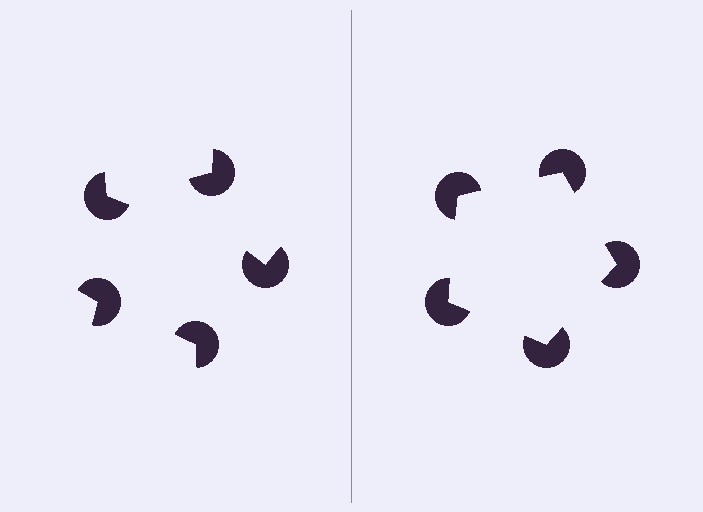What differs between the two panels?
The pac-man discs are positioned identically on both sides; only the wedge orientations differ. On the right they align to a pentagon; on the left they are misaligned.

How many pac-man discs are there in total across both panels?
10 — 5 on each side.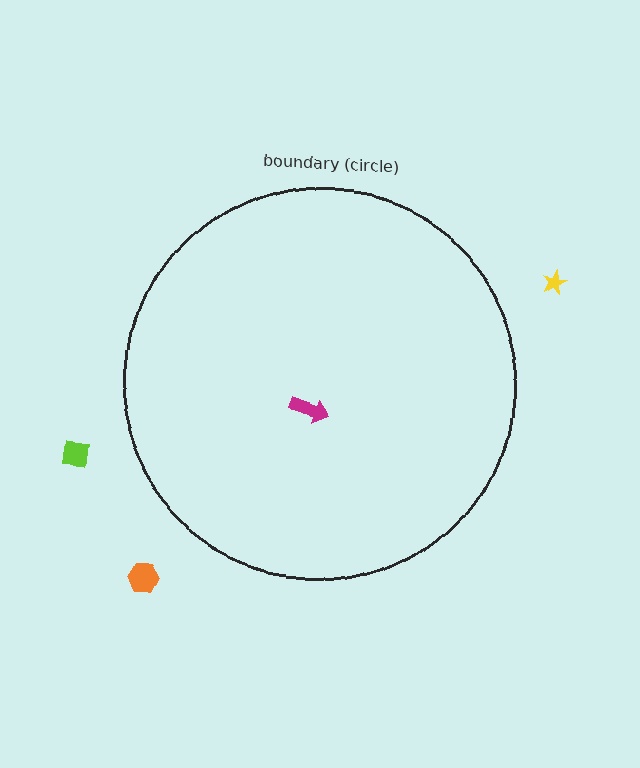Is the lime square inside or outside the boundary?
Outside.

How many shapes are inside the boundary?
1 inside, 3 outside.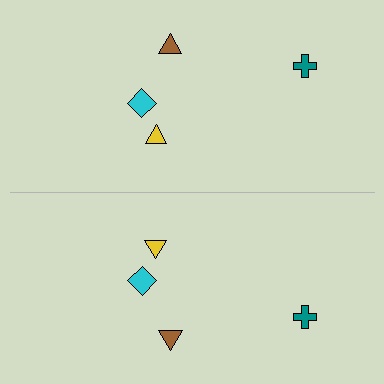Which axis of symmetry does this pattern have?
The pattern has a horizontal axis of symmetry running through the center of the image.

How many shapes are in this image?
There are 8 shapes in this image.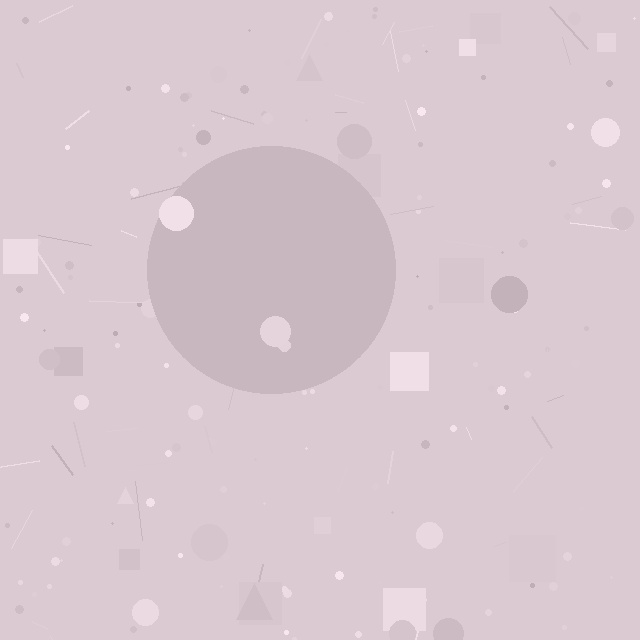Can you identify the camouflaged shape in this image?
The camouflaged shape is a circle.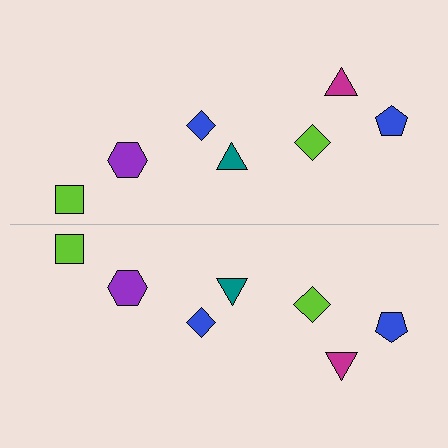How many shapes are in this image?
There are 14 shapes in this image.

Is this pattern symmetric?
Yes, this pattern has bilateral (reflection) symmetry.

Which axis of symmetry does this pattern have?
The pattern has a horizontal axis of symmetry running through the center of the image.